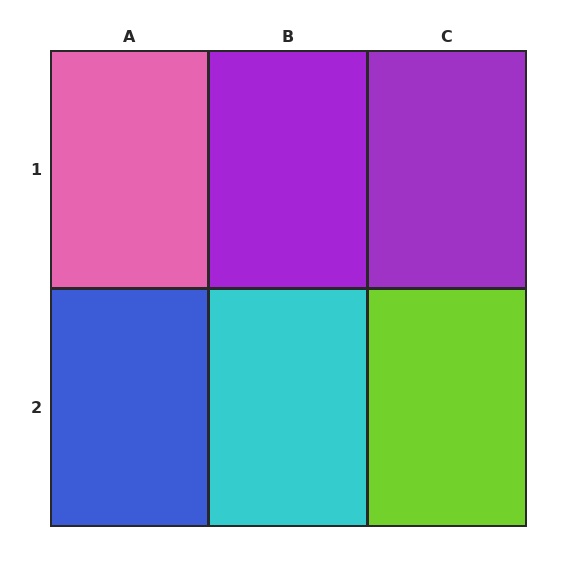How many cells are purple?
2 cells are purple.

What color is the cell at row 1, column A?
Pink.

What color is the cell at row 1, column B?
Purple.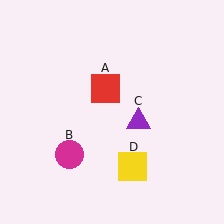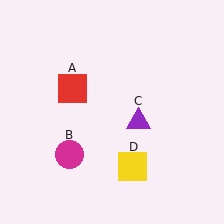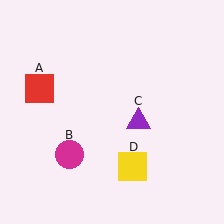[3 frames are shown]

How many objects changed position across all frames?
1 object changed position: red square (object A).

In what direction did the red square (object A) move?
The red square (object A) moved left.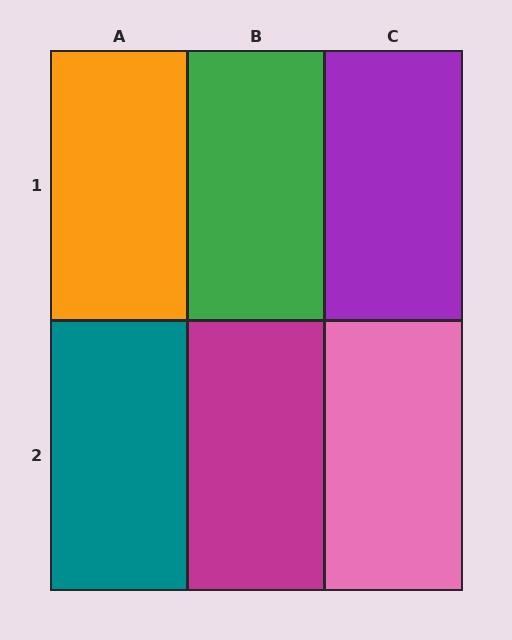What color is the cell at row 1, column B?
Green.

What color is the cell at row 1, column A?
Orange.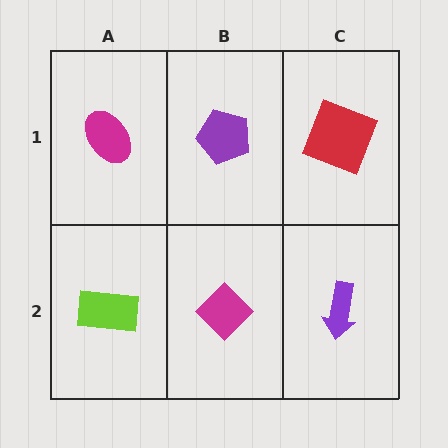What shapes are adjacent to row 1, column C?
A purple arrow (row 2, column C), a purple pentagon (row 1, column B).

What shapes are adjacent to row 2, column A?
A magenta ellipse (row 1, column A), a magenta diamond (row 2, column B).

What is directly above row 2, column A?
A magenta ellipse.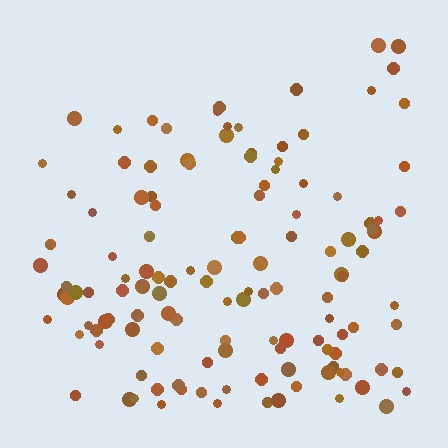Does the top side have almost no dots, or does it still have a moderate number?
Still a moderate number, just noticeably fewer than the bottom.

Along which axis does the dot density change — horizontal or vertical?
Vertical.